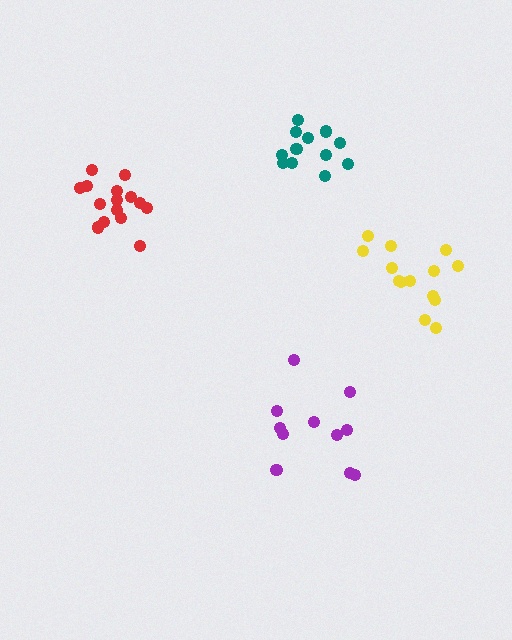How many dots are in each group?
Group 1: 11 dots, Group 2: 14 dots, Group 3: 15 dots, Group 4: 12 dots (52 total).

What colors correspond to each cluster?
The clusters are colored: purple, yellow, red, teal.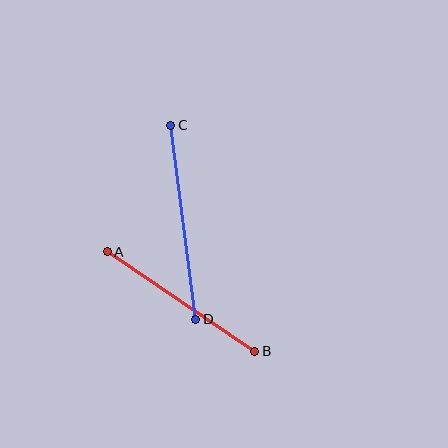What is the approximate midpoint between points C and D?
The midpoint is at approximately (183, 222) pixels.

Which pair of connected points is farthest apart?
Points C and D are farthest apart.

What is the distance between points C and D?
The distance is approximately 195 pixels.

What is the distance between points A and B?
The distance is approximately 178 pixels.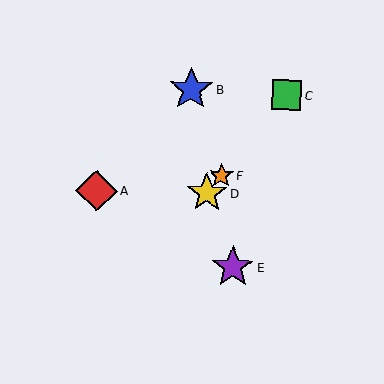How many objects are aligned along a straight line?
3 objects (C, D, F) are aligned along a straight line.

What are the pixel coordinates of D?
Object D is at (207, 193).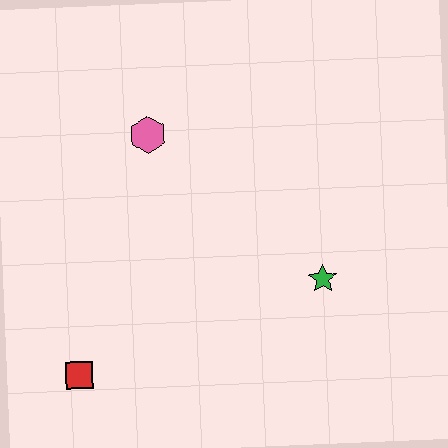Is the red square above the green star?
No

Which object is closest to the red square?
The pink hexagon is closest to the red square.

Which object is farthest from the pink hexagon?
The red square is farthest from the pink hexagon.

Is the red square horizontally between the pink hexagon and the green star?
No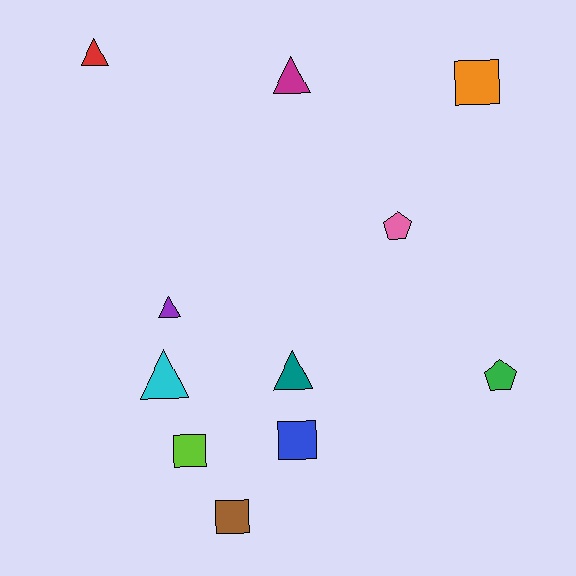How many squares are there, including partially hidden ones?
There are 4 squares.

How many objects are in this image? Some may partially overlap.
There are 11 objects.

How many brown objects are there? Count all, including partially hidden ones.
There is 1 brown object.